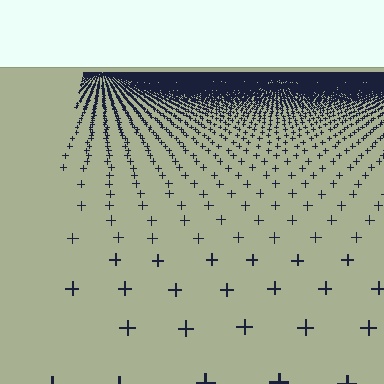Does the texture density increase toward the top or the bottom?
Density increases toward the top.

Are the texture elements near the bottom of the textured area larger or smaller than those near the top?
Larger. Near the bottom, elements are closer to the viewer and appear at a bigger on-screen size.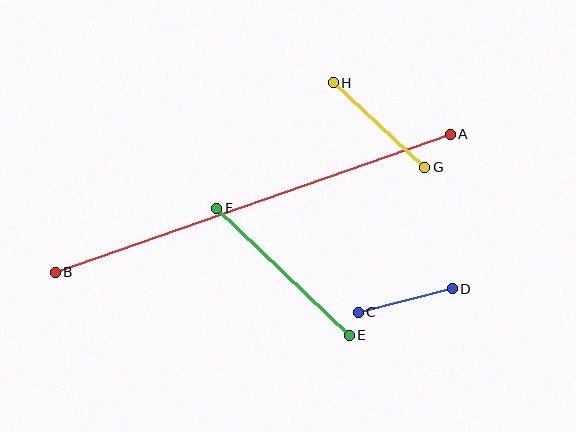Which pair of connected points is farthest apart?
Points A and B are farthest apart.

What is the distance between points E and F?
The distance is approximately 184 pixels.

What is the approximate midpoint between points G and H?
The midpoint is at approximately (379, 125) pixels.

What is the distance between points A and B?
The distance is approximately 418 pixels.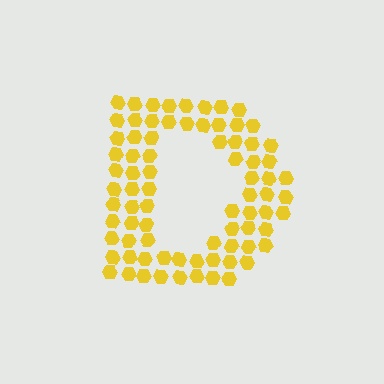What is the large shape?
The large shape is the letter D.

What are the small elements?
The small elements are hexagons.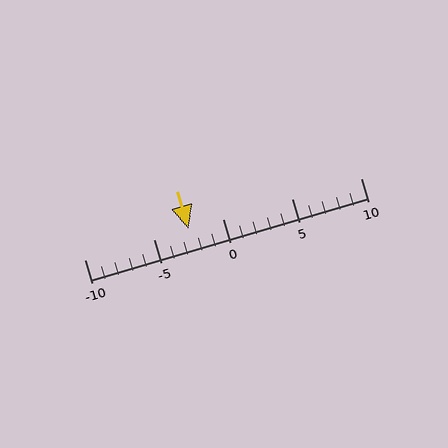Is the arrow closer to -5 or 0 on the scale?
The arrow is closer to 0.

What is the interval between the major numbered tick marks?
The major tick marks are spaced 5 units apart.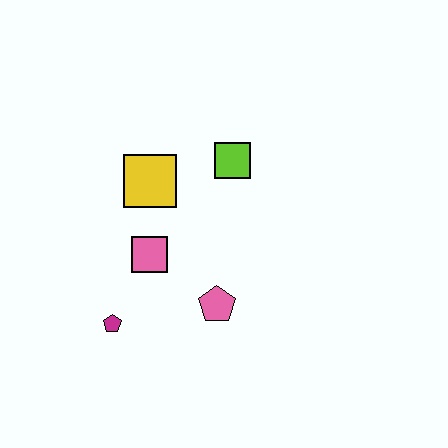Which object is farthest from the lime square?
The magenta pentagon is farthest from the lime square.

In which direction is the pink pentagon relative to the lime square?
The pink pentagon is below the lime square.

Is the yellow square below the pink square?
No